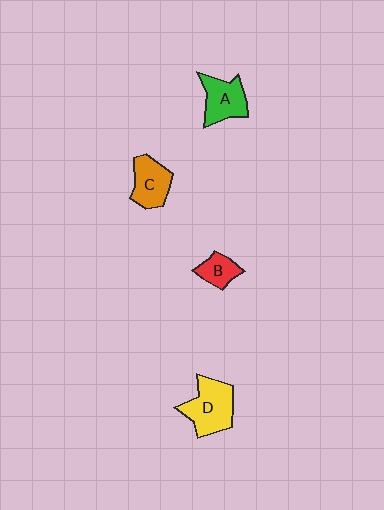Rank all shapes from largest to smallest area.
From largest to smallest: D (yellow), A (green), C (orange), B (red).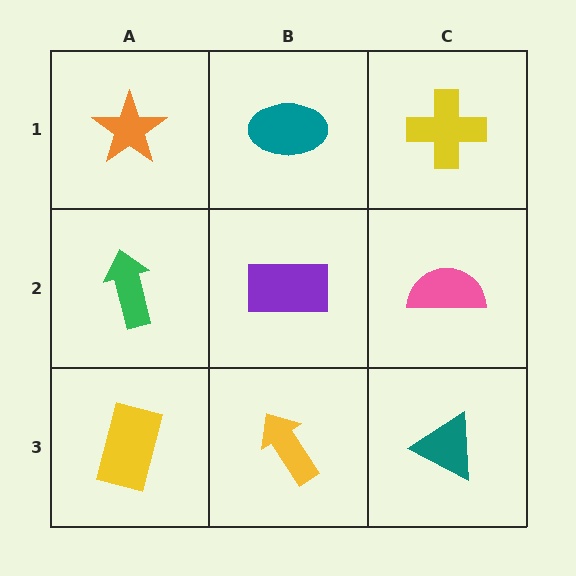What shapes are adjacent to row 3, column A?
A green arrow (row 2, column A), a yellow arrow (row 3, column B).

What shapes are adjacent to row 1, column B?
A purple rectangle (row 2, column B), an orange star (row 1, column A), a yellow cross (row 1, column C).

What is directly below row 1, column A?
A green arrow.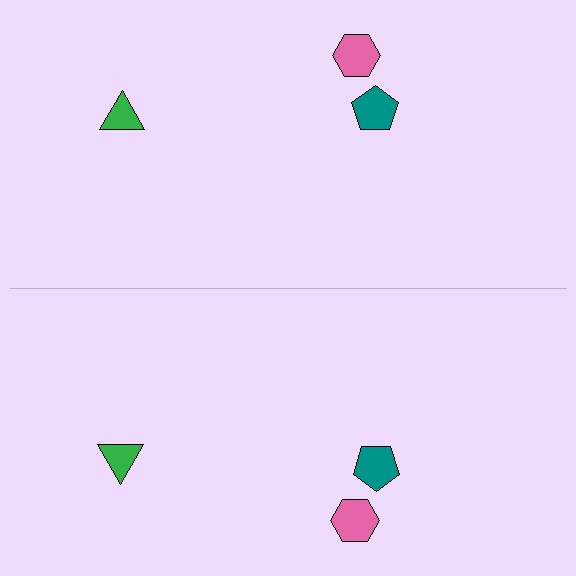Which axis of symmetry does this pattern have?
The pattern has a horizontal axis of symmetry running through the center of the image.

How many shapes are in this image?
There are 6 shapes in this image.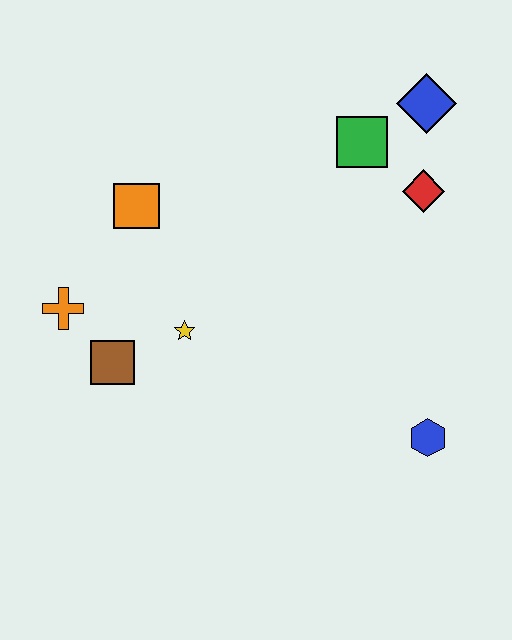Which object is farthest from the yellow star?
The blue diamond is farthest from the yellow star.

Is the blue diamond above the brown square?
Yes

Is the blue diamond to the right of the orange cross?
Yes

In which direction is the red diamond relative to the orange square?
The red diamond is to the right of the orange square.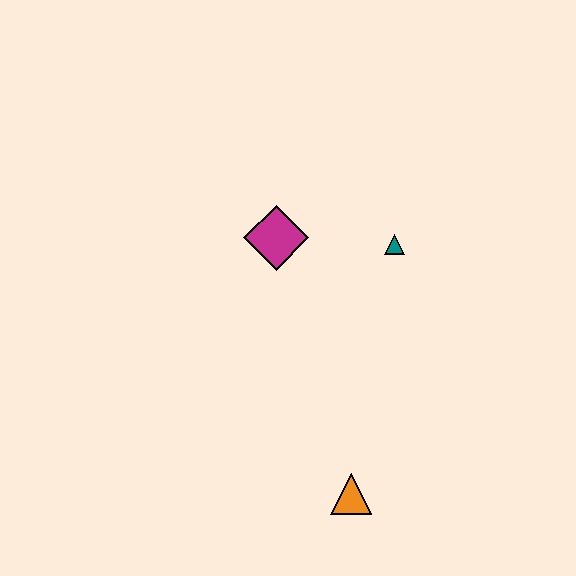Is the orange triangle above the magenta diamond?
No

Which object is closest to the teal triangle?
The magenta diamond is closest to the teal triangle.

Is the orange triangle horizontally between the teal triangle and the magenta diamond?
Yes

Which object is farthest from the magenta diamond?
The orange triangle is farthest from the magenta diamond.